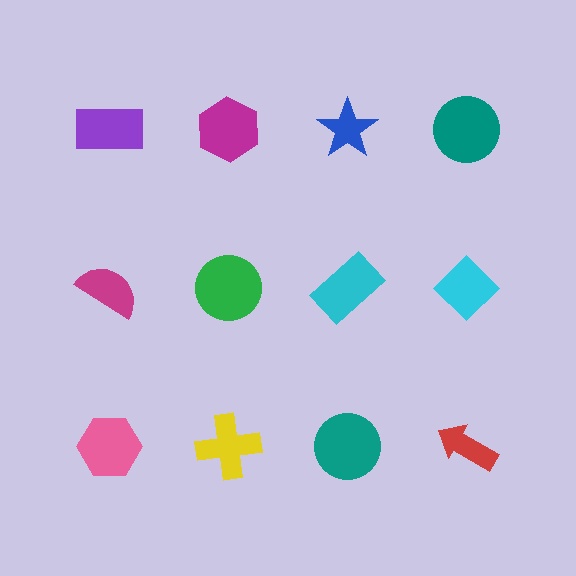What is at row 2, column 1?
A magenta semicircle.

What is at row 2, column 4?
A cyan diamond.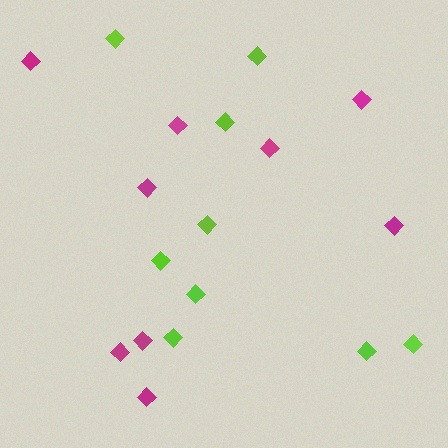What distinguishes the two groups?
There are 2 groups: one group of magenta diamonds (9) and one group of lime diamonds (9).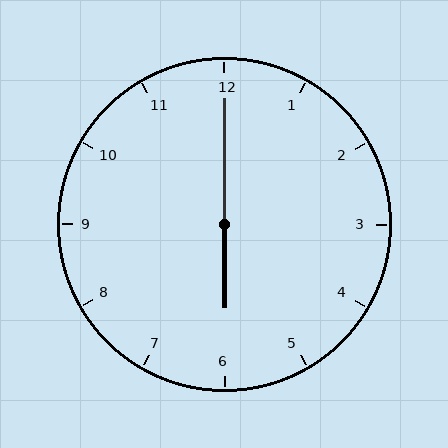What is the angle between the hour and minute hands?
Approximately 180 degrees.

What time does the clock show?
6:00.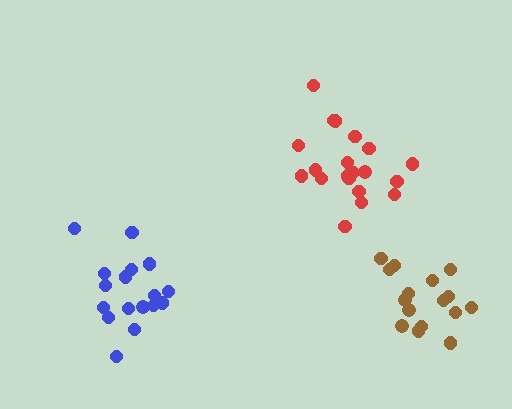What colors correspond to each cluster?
The clusters are colored: red, brown, blue.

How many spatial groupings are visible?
There are 3 spatial groupings.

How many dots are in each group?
Group 1: 21 dots, Group 2: 16 dots, Group 3: 17 dots (54 total).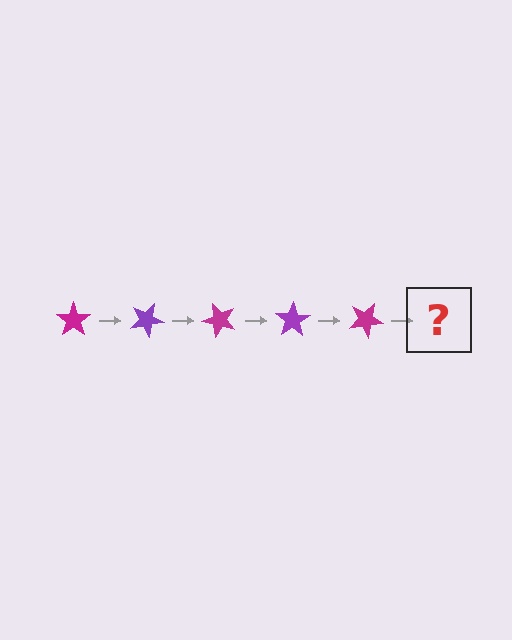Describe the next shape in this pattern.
It should be a purple star, rotated 125 degrees from the start.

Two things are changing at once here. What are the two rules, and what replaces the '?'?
The two rules are that it rotates 25 degrees each step and the color cycles through magenta and purple. The '?' should be a purple star, rotated 125 degrees from the start.